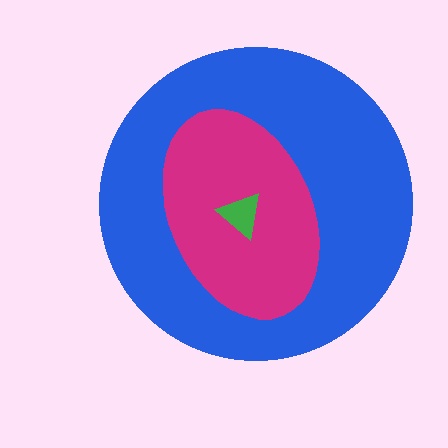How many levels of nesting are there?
3.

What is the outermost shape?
The blue circle.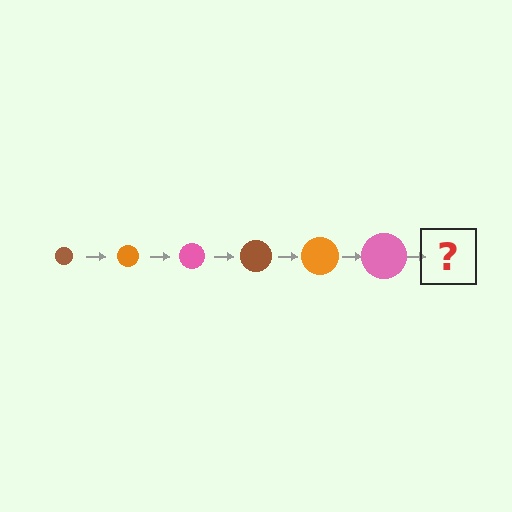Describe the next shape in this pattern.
It should be a brown circle, larger than the previous one.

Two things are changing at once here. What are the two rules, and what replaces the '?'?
The two rules are that the circle grows larger each step and the color cycles through brown, orange, and pink. The '?' should be a brown circle, larger than the previous one.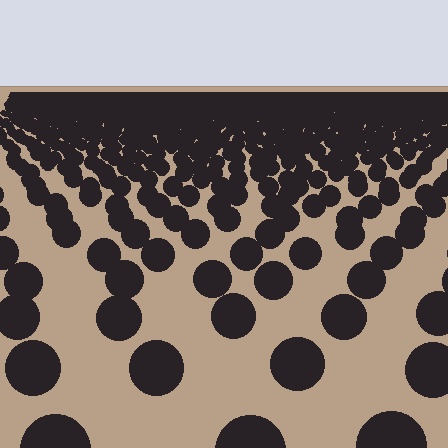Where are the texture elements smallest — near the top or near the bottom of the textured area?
Near the top.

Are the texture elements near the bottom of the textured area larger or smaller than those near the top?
Larger. Near the bottom, elements are closer to the viewer and appear at a bigger on-screen size.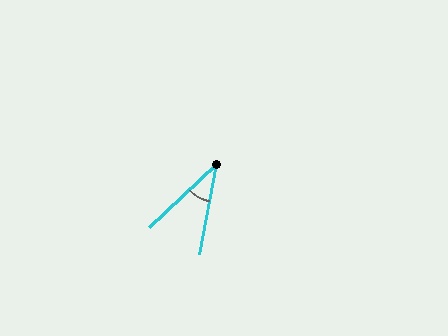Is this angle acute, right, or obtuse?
It is acute.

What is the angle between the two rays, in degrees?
Approximately 36 degrees.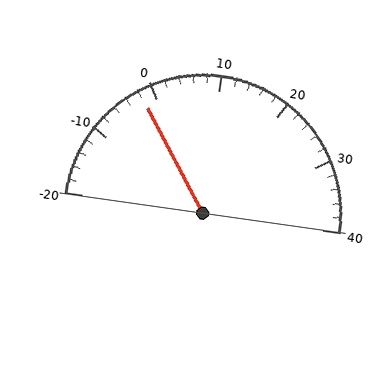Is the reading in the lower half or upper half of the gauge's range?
The reading is in the lower half of the range (-20 to 40).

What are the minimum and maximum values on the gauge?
The gauge ranges from -20 to 40.